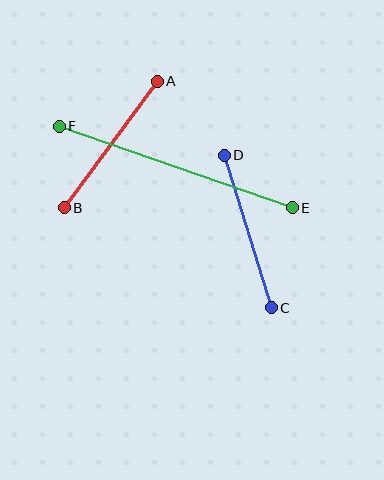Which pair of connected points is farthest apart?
Points E and F are farthest apart.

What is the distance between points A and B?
The distance is approximately 157 pixels.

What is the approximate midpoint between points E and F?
The midpoint is at approximately (176, 167) pixels.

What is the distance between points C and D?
The distance is approximately 159 pixels.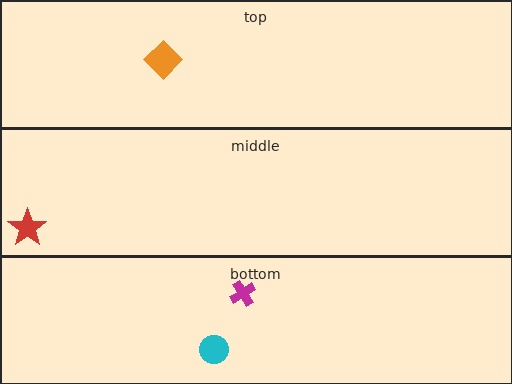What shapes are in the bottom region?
The magenta cross, the cyan circle.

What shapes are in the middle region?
The red star.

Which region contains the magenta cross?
The bottom region.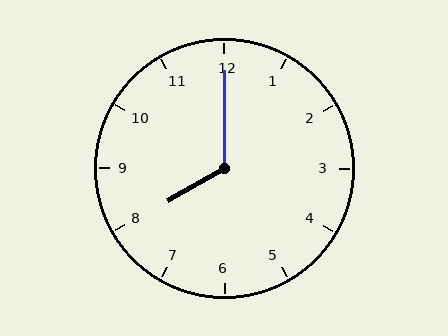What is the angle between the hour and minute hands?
Approximately 120 degrees.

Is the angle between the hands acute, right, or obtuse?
It is obtuse.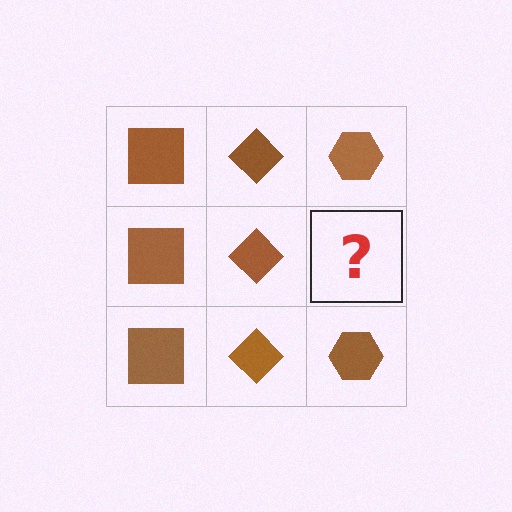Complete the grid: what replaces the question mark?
The question mark should be replaced with a brown hexagon.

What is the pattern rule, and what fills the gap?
The rule is that each column has a consistent shape. The gap should be filled with a brown hexagon.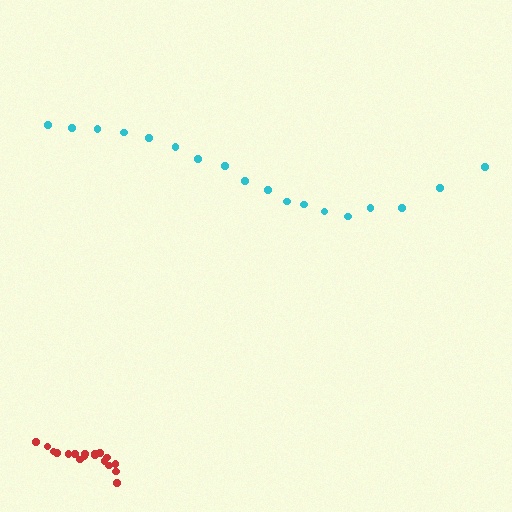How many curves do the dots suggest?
There are 2 distinct paths.